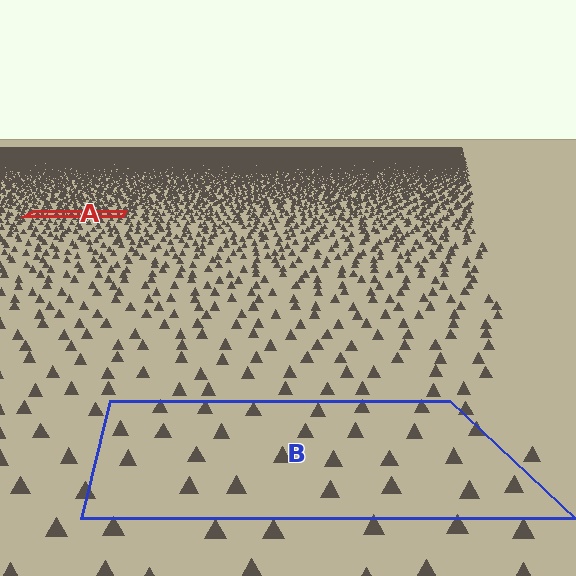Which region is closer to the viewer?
Region B is closer. The texture elements there are larger and more spread out.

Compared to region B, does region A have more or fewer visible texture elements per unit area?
Region A has more texture elements per unit area — they are packed more densely because it is farther away.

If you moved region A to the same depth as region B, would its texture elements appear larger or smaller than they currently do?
They would appear larger. At a closer depth, the same texture elements are projected at a bigger on-screen size.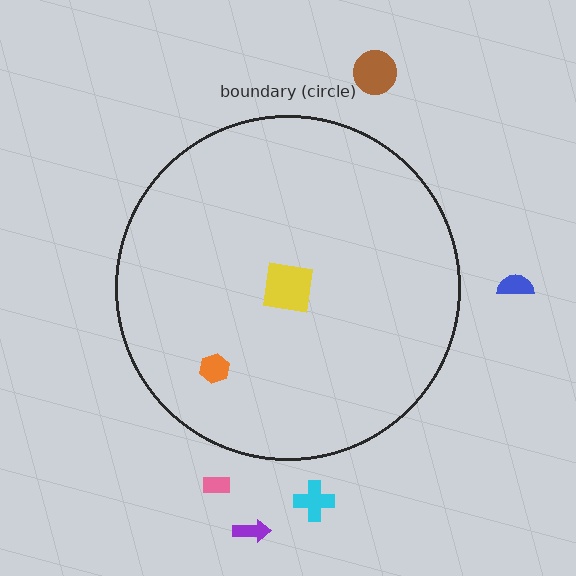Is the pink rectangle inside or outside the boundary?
Outside.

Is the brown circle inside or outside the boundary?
Outside.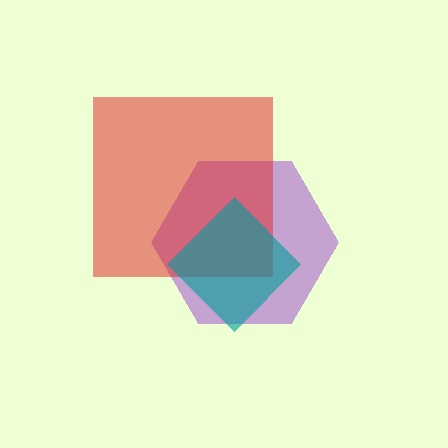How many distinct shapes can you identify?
There are 3 distinct shapes: a purple hexagon, a red square, a teal diamond.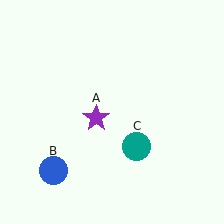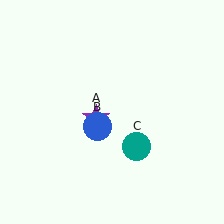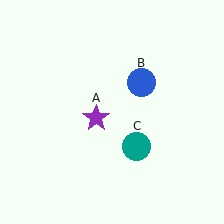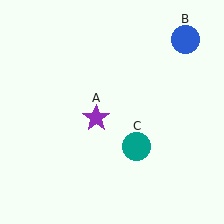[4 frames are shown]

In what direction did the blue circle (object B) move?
The blue circle (object B) moved up and to the right.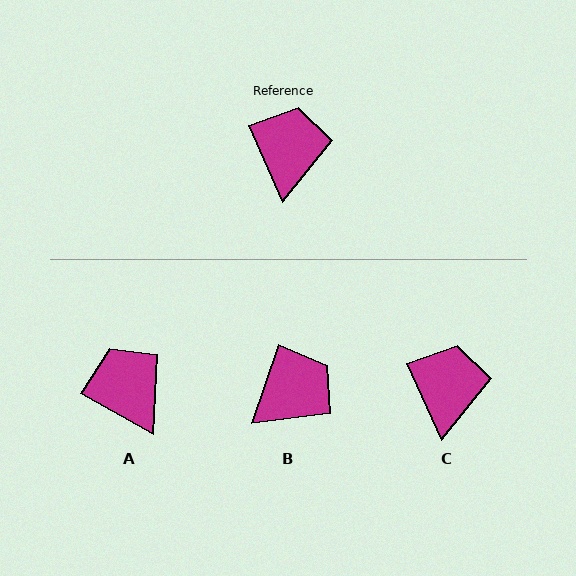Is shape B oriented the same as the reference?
No, it is off by about 43 degrees.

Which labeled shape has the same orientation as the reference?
C.